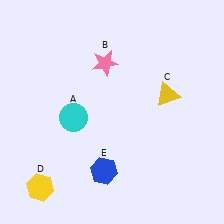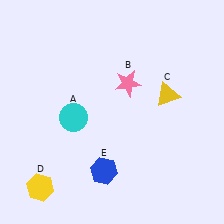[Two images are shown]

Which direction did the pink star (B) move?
The pink star (B) moved right.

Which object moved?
The pink star (B) moved right.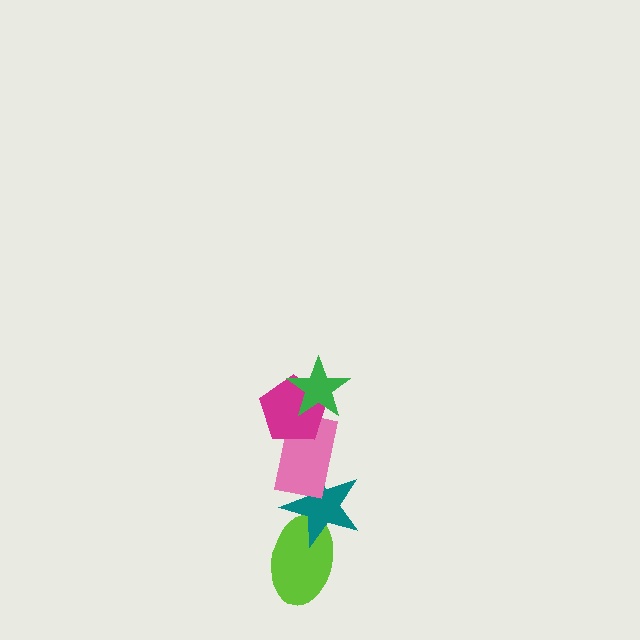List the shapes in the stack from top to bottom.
From top to bottom: the green star, the magenta pentagon, the pink rectangle, the teal star, the lime ellipse.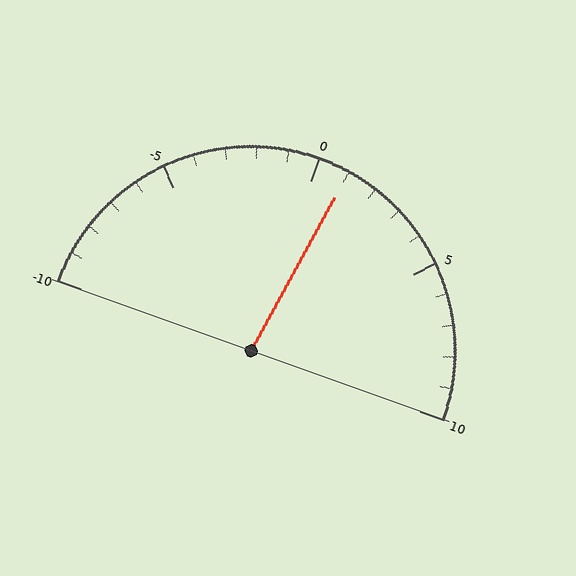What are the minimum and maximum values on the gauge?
The gauge ranges from -10 to 10.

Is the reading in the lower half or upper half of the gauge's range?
The reading is in the upper half of the range (-10 to 10).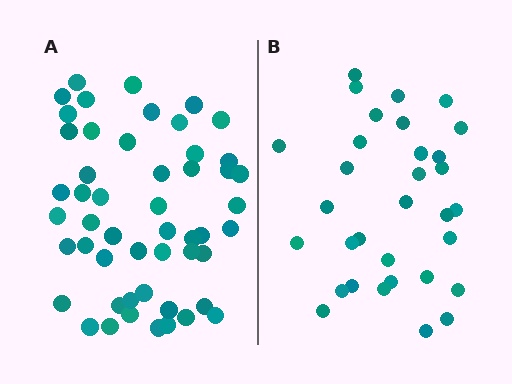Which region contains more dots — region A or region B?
Region A (the left region) has more dots.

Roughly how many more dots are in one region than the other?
Region A has approximately 20 more dots than region B.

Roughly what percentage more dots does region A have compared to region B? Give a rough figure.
About 60% more.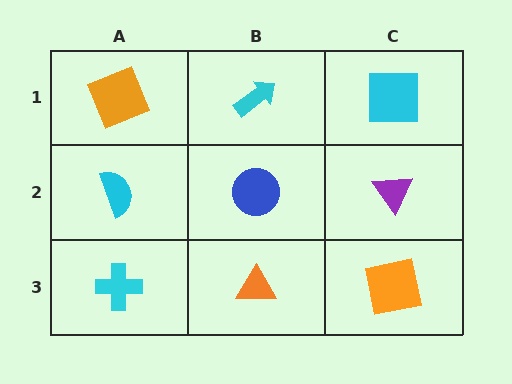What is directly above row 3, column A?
A cyan semicircle.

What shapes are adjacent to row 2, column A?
An orange square (row 1, column A), a cyan cross (row 3, column A), a blue circle (row 2, column B).